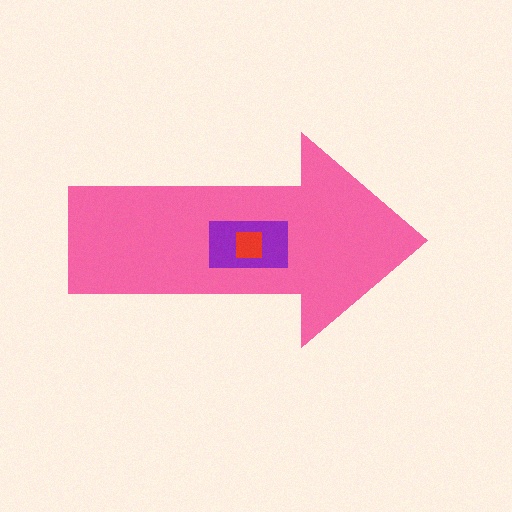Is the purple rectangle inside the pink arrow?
Yes.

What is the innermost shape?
The red square.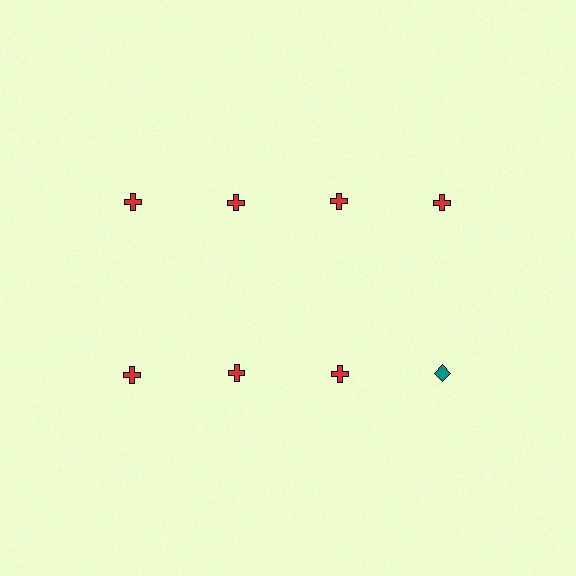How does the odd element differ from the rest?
It differs in both color (teal instead of red) and shape (diamond instead of cross).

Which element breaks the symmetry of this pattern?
The teal diamond in the second row, second from right column breaks the symmetry. All other shapes are red crosses.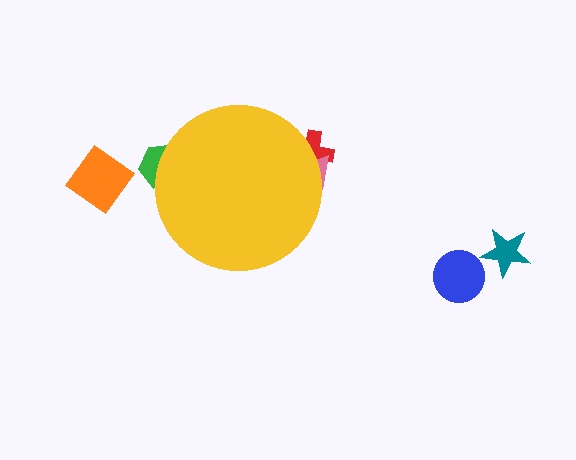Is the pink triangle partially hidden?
Yes, the pink triangle is partially hidden behind the yellow circle.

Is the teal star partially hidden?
No, the teal star is fully visible.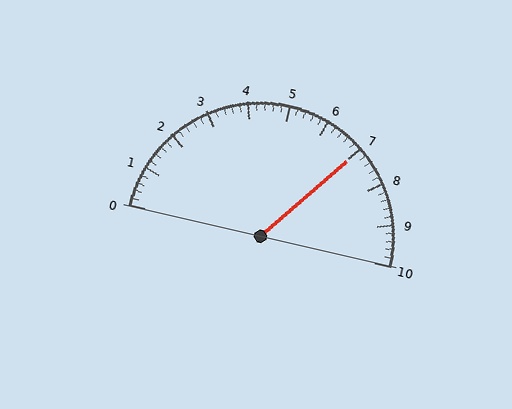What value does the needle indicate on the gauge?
The needle indicates approximately 7.0.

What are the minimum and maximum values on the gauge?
The gauge ranges from 0 to 10.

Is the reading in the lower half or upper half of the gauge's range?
The reading is in the upper half of the range (0 to 10).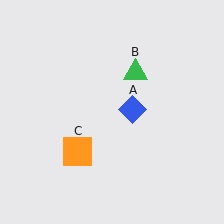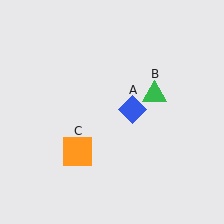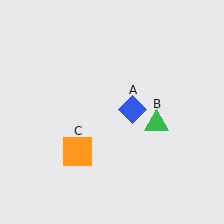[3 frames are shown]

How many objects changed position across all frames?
1 object changed position: green triangle (object B).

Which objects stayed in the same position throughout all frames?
Blue diamond (object A) and orange square (object C) remained stationary.